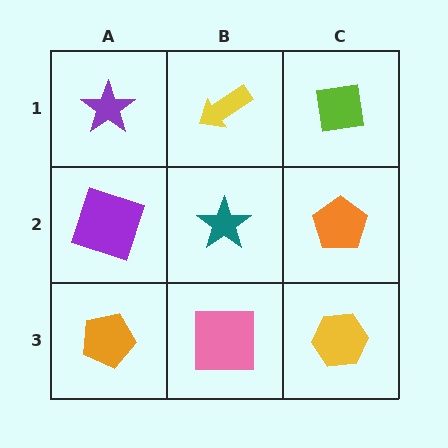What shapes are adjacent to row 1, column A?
A purple square (row 2, column A), a yellow arrow (row 1, column B).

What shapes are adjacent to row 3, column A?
A purple square (row 2, column A), a pink square (row 3, column B).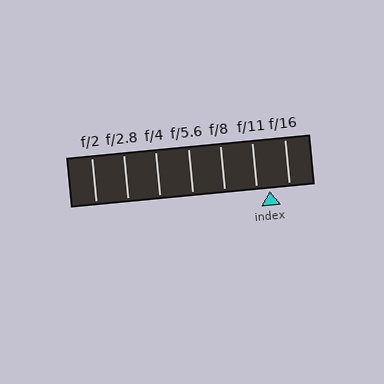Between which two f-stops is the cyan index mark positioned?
The index mark is between f/11 and f/16.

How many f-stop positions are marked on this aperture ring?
There are 7 f-stop positions marked.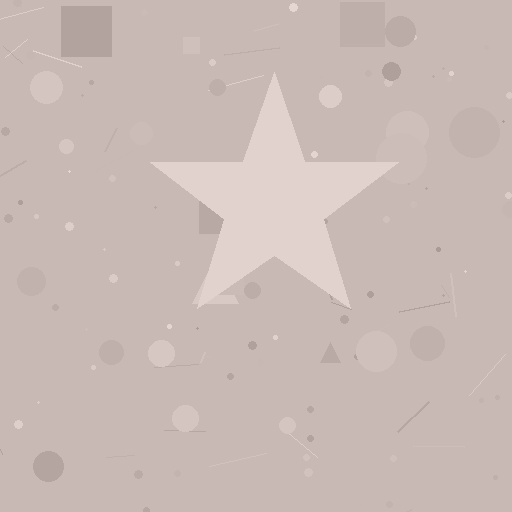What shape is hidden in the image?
A star is hidden in the image.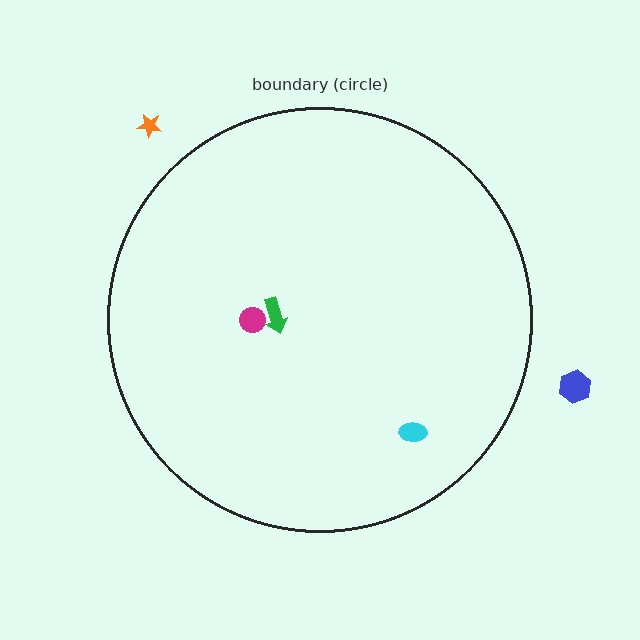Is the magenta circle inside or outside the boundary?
Inside.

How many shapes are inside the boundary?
3 inside, 2 outside.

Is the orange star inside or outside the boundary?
Outside.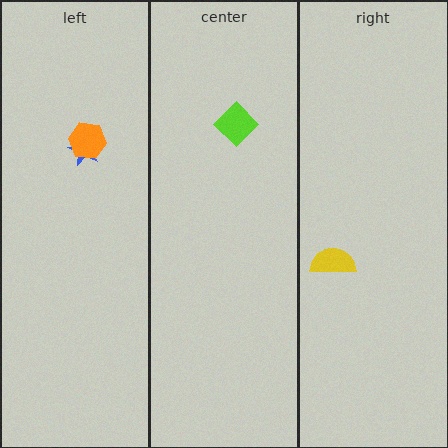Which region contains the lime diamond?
The center region.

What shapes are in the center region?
The lime diamond.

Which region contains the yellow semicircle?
The right region.